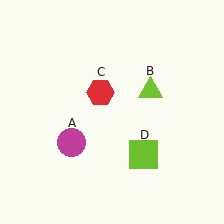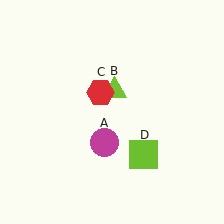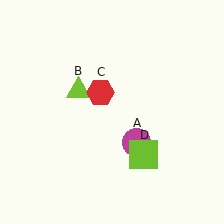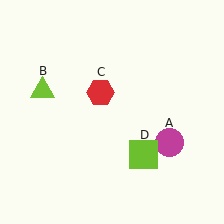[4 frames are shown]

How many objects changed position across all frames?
2 objects changed position: magenta circle (object A), lime triangle (object B).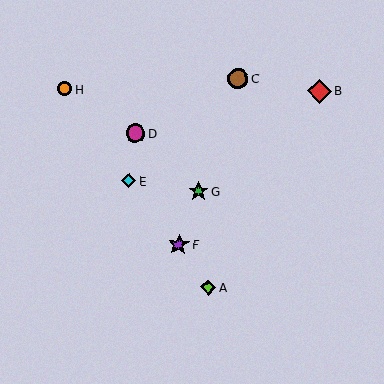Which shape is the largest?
The red diamond (labeled B) is the largest.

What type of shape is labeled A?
Shape A is a lime diamond.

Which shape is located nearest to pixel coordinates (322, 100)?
The red diamond (labeled B) at (319, 91) is nearest to that location.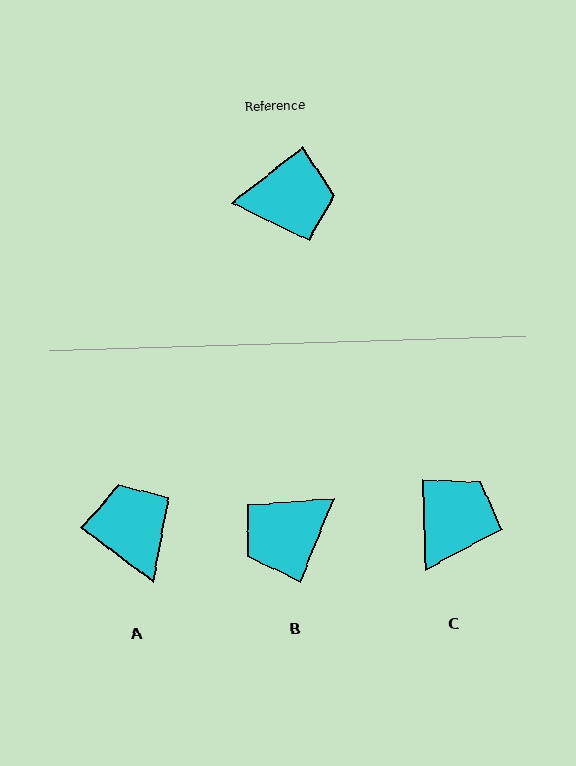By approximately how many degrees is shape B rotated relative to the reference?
Approximately 150 degrees clockwise.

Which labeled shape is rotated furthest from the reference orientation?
B, about 150 degrees away.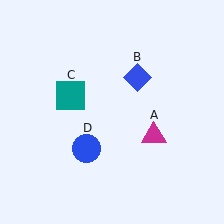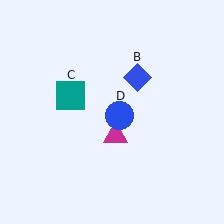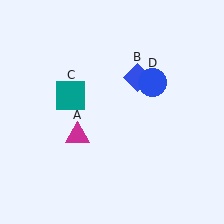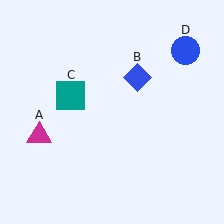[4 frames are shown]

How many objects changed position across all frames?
2 objects changed position: magenta triangle (object A), blue circle (object D).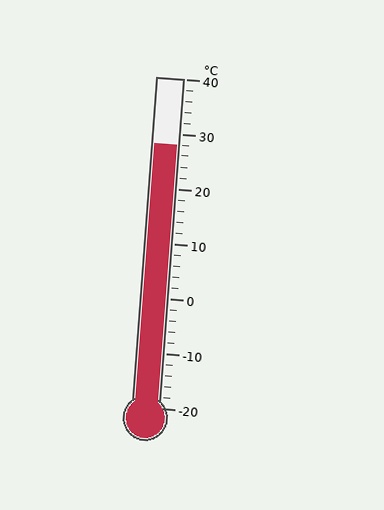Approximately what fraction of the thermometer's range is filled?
The thermometer is filled to approximately 80% of its range.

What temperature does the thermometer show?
The thermometer shows approximately 28°C.